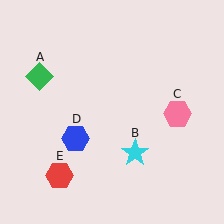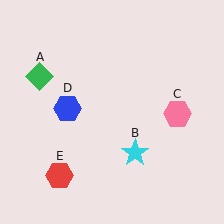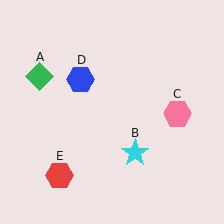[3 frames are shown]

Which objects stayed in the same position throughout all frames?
Green diamond (object A) and cyan star (object B) and pink hexagon (object C) and red hexagon (object E) remained stationary.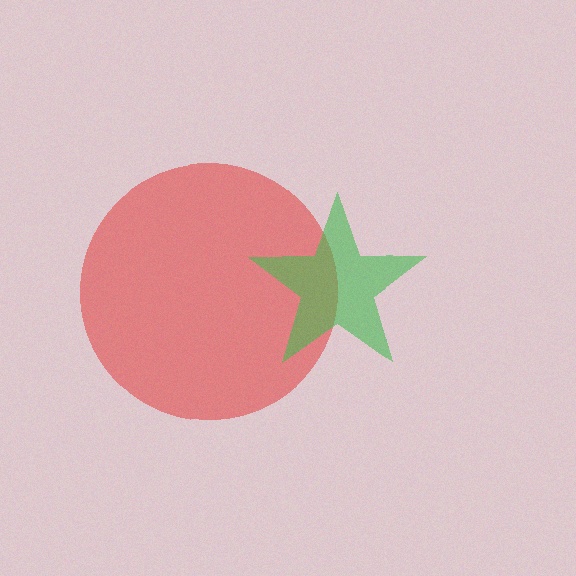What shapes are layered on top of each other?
The layered shapes are: a red circle, a green star.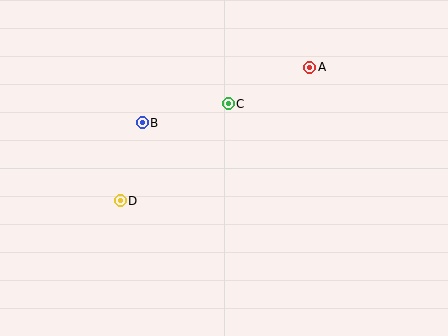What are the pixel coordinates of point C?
Point C is at (228, 104).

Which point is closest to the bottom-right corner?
Point A is closest to the bottom-right corner.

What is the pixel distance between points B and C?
The distance between B and C is 88 pixels.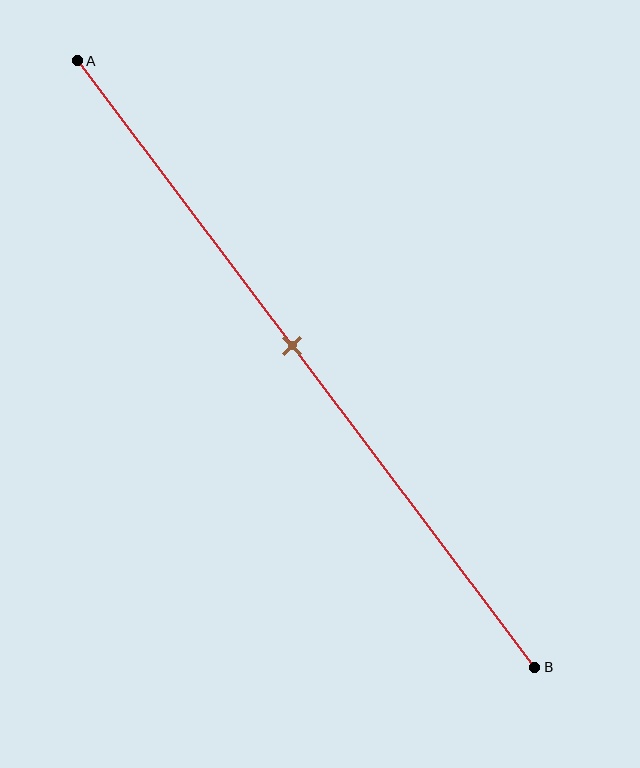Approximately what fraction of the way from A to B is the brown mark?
The brown mark is approximately 45% of the way from A to B.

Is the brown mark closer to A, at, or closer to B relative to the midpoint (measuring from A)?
The brown mark is closer to point A than the midpoint of segment AB.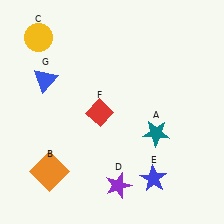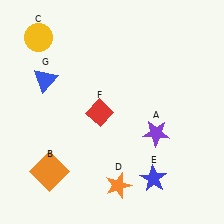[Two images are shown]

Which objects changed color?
A changed from teal to purple. D changed from purple to orange.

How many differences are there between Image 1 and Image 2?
There are 2 differences between the two images.